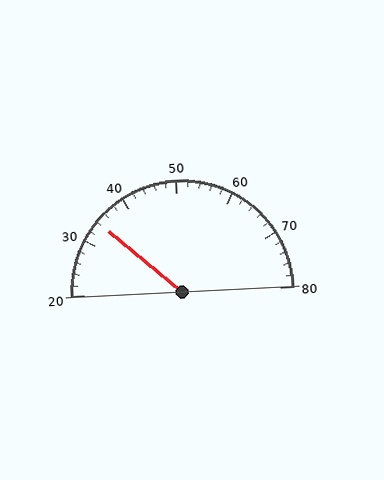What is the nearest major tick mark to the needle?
The nearest major tick mark is 30.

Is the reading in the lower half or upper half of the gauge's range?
The reading is in the lower half of the range (20 to 80).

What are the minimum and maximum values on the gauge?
The gauge ranges from 20 to 80.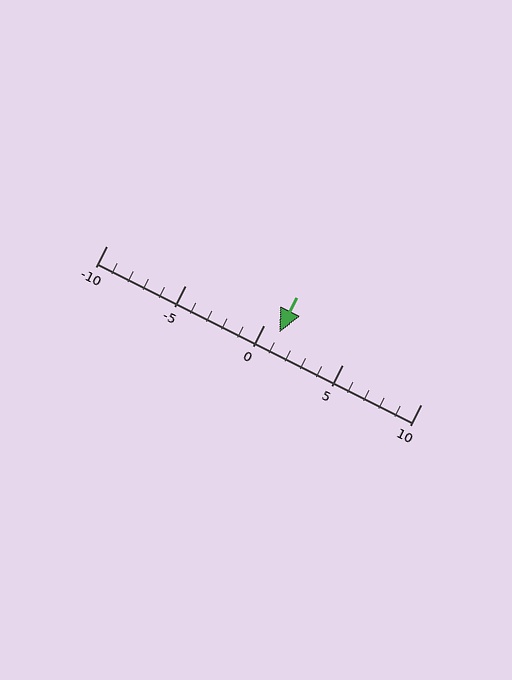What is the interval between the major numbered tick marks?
The major tick marks are spaced 5 units apart.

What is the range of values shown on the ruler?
The ruler shows values from -10 to 10.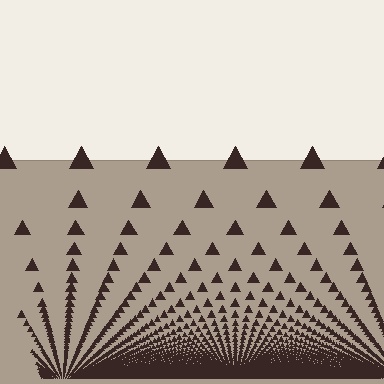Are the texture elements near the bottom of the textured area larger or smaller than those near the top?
Smaller. The gradient is inverted — elements near the bottom are smaller and denser.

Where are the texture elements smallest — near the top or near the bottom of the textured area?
Near the bottom.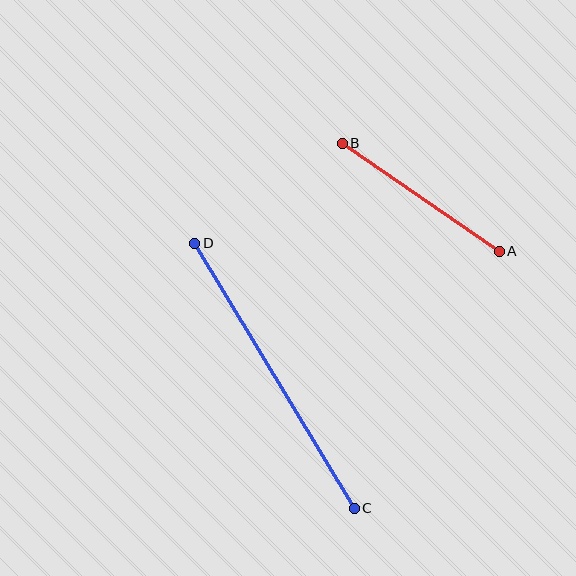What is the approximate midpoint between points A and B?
The midpoint is at approximately (421, 197) pixels.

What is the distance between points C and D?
The distance is approximately 310 pixels.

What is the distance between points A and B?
The distance is approximately 191 pixels.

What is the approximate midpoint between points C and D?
The midpoint is at approximately (274, 376) pixels.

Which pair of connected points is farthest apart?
Points C and D are farthest apart.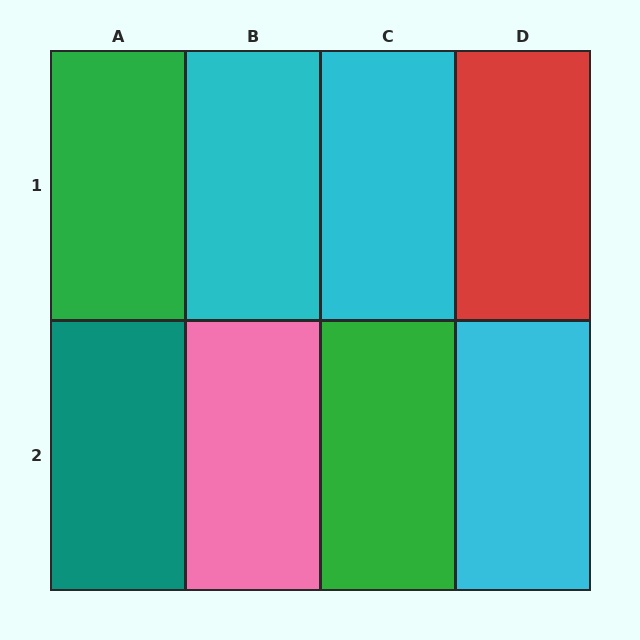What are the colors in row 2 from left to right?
Teal, pink, green, cyan.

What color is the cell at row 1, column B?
Cyan.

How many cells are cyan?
3 cells are cyan.